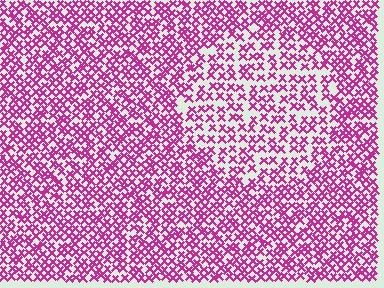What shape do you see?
I see a circle.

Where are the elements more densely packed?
The elements are more densely packed outside the circle boundary.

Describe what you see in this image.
The image contains small magenta elements arranged at two different densities. A circle-shaped region is visible where the elements are less densely packed than the surrounding area.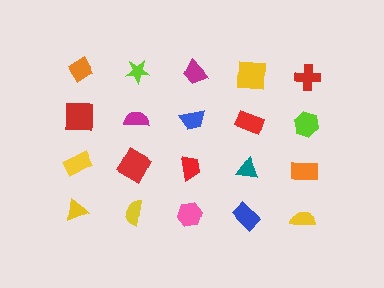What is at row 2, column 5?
A lime hexagon.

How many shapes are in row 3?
5 shapes.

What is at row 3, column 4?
A teal triangle.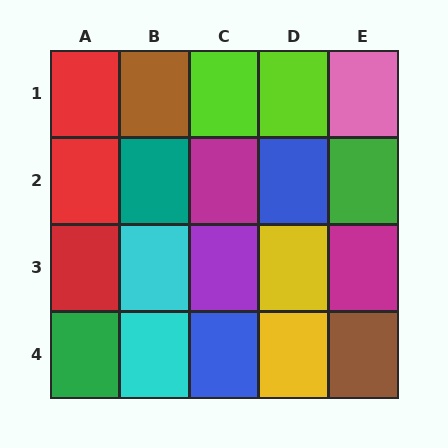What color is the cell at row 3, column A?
Red.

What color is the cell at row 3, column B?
Cyan.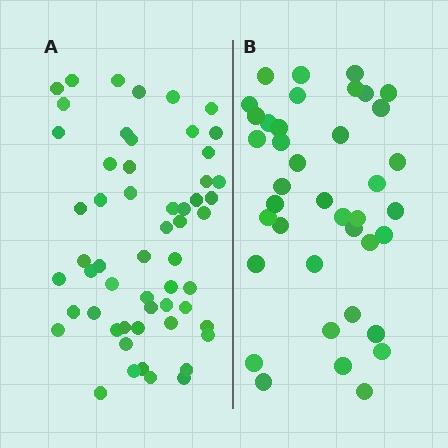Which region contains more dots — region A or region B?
Region A (the left region) has more dots.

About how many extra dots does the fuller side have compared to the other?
Region A has approximately 15 more dots than region B.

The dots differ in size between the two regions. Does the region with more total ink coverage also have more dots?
No. Region B has more total ink coverage because its dots are larger, but region A actually contains more individual dots. Total area can be misleading — the number of items is what matters here.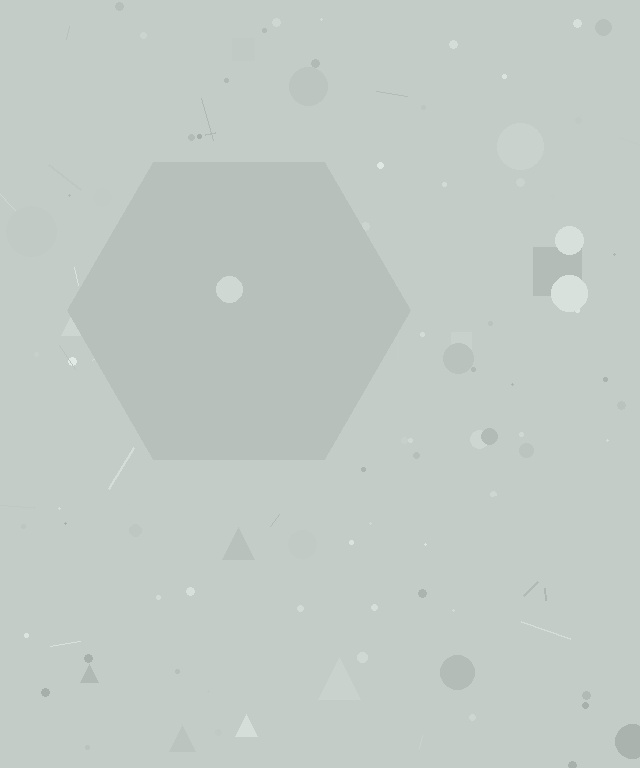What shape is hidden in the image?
A hexagon is hidden in the image.